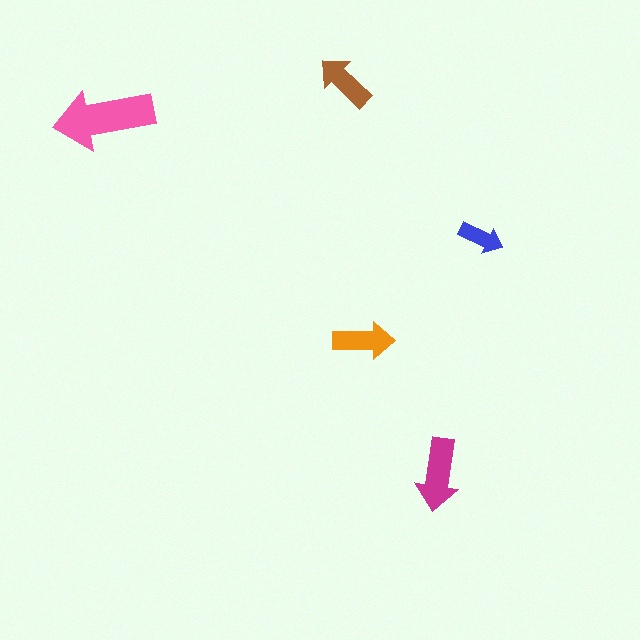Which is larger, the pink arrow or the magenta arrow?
The pink one.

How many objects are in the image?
There are 5 objects in the image.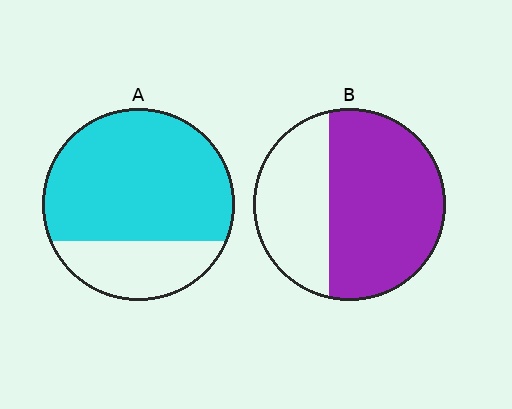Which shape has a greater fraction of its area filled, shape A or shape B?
Shape A.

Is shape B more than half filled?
Yes.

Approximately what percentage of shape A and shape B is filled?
A is approximately 75% and B is approximately 65%.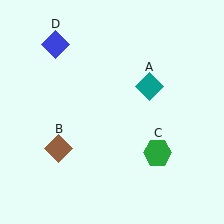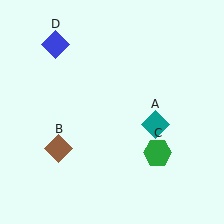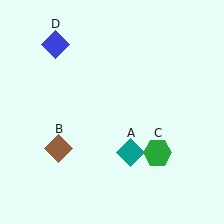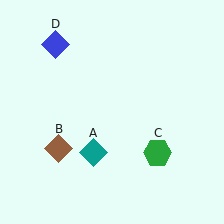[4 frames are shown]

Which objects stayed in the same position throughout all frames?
Brown diamond (object B) and green hexagon (object C) and blue diamond (object D) remained stationary.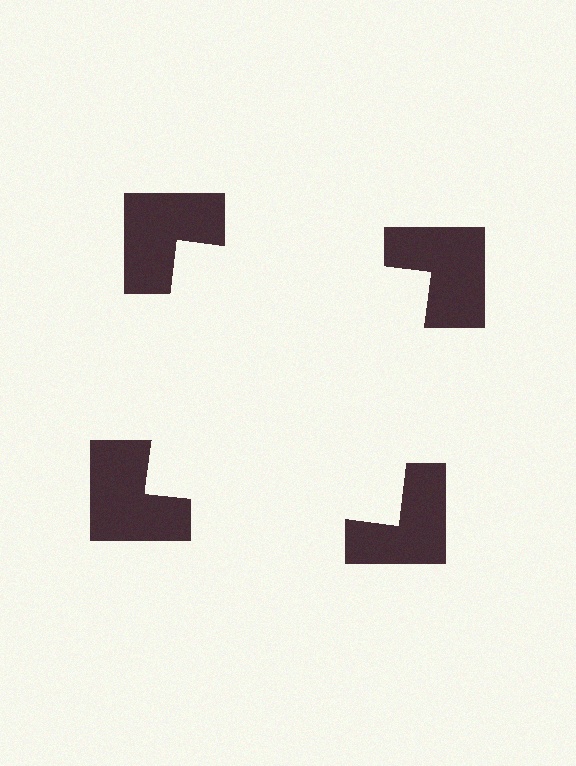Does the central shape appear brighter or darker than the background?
It typically appears slightly brighter than the background, even though no actual brightness change is drawn.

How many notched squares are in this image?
There are 4 — one at each vertex of the illusory square.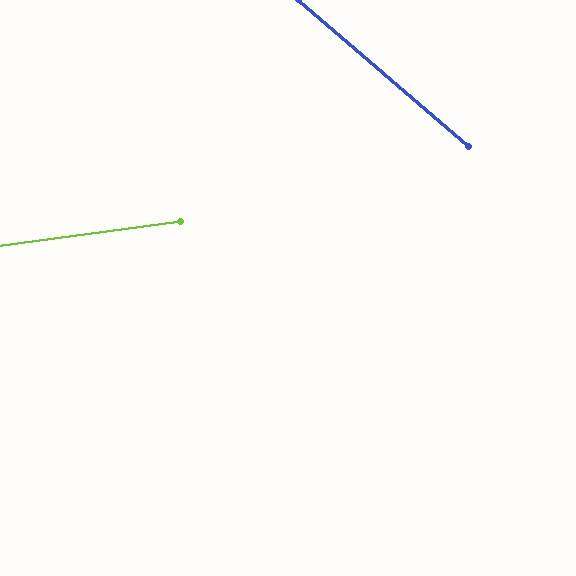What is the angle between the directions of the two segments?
Approximately 48 degrees.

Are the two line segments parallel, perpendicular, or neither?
Neither parallel nor perpendicular — they differ by about 48°.